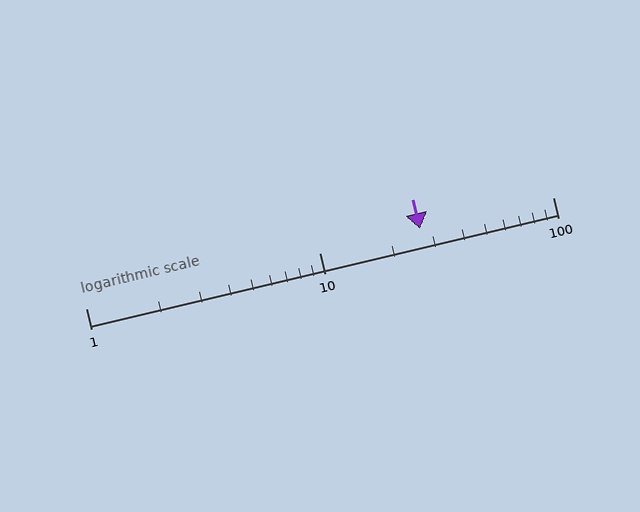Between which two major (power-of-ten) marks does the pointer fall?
The pointer is between 10 and 100.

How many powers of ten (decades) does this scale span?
The scale spans 2 decades, from 1 to 100.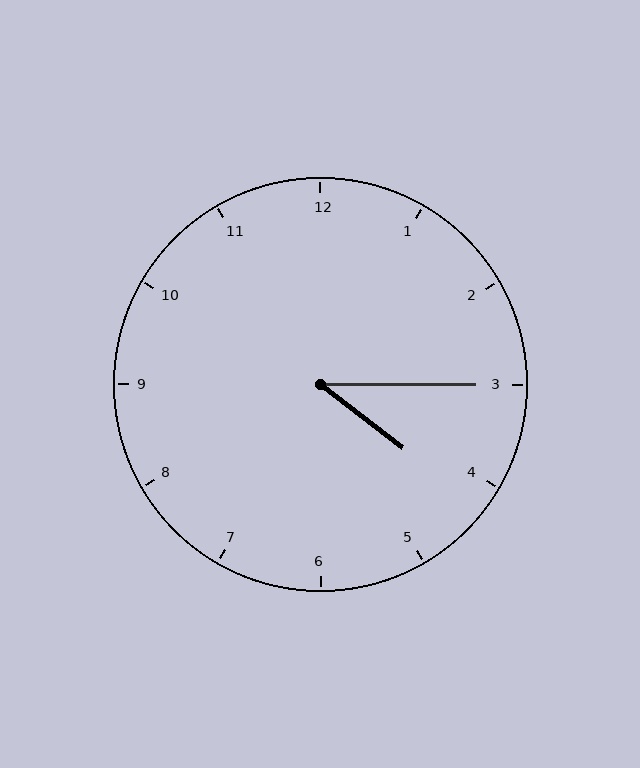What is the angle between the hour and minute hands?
Approximately 38 degrees.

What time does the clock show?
4:15.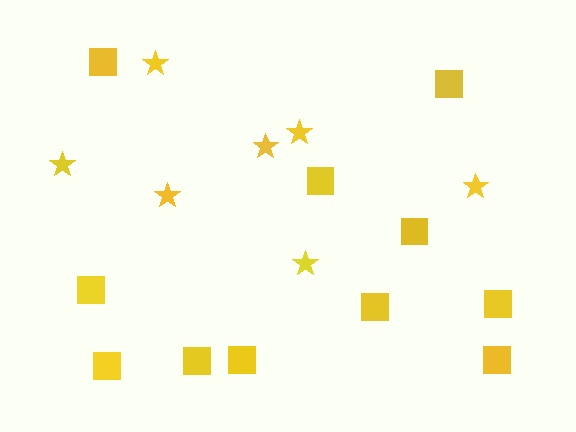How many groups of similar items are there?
There are 2 groups: one group of stars (7) and one group of squares (11).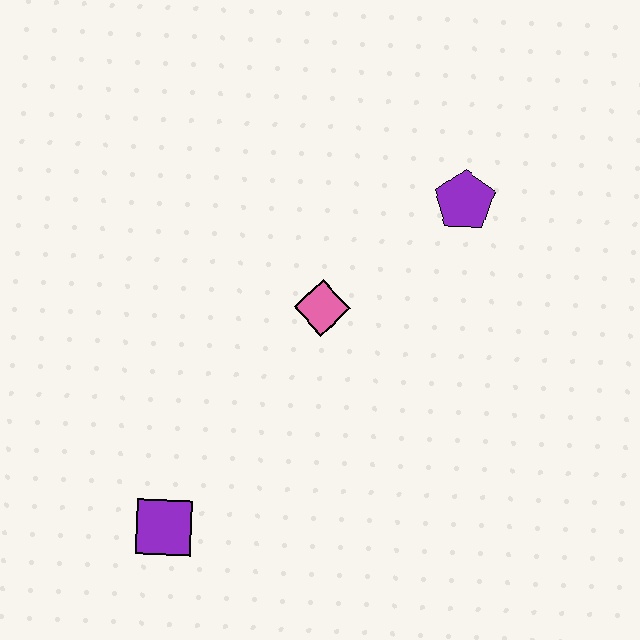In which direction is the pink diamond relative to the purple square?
The pink diamond is above the purple square.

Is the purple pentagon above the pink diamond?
Yes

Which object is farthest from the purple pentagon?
The purple square is farthest from the purple pentagon.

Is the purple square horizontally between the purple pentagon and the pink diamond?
No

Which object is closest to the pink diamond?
The purple pentagon is closest to the pink diamond.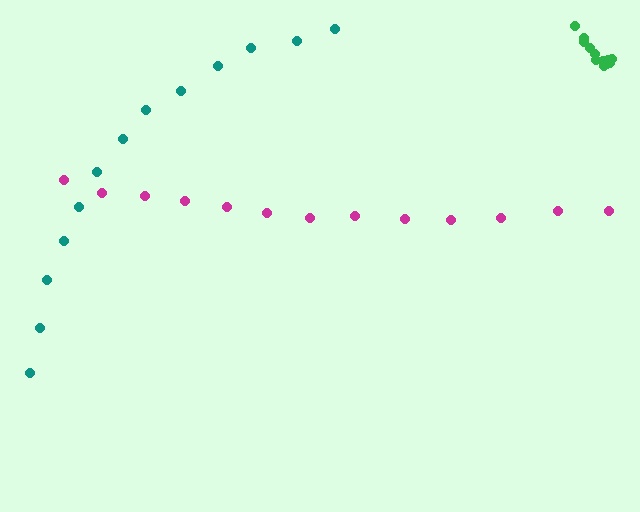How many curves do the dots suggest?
There are 3 distinct paths.